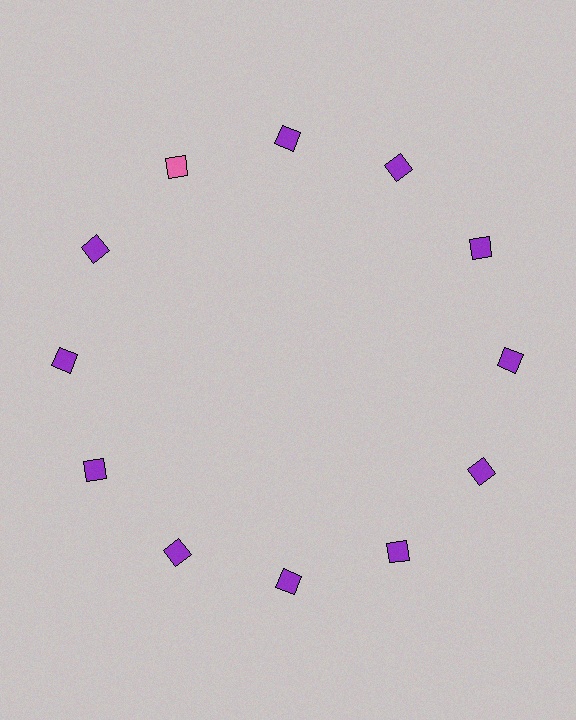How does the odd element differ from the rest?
It has a different color: pink instead of purple.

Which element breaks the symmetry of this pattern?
The pink square at roughly the 11 o'clock position breaks the symmetry. All other shapes are purple squares.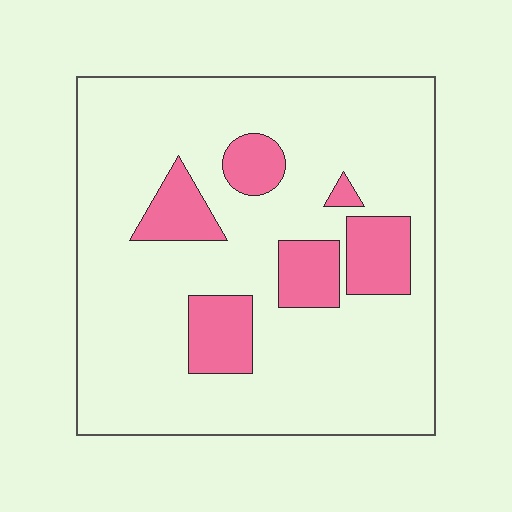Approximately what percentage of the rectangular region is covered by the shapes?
Approximately 20%.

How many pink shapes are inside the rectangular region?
6.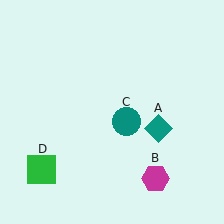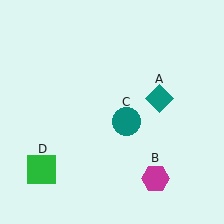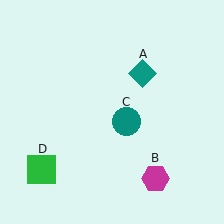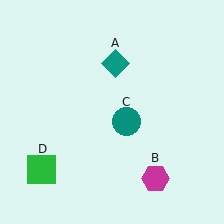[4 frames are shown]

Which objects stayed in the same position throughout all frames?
Magenta hexagon (object B) and teal circle (object C) and green square (object D) remained stationary.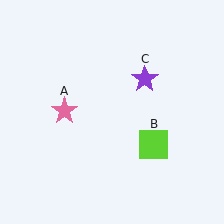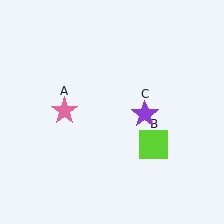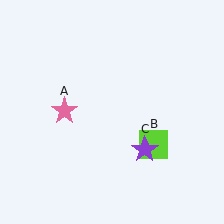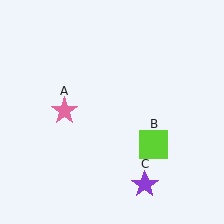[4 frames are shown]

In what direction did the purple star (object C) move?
The purple star (object C) moved down.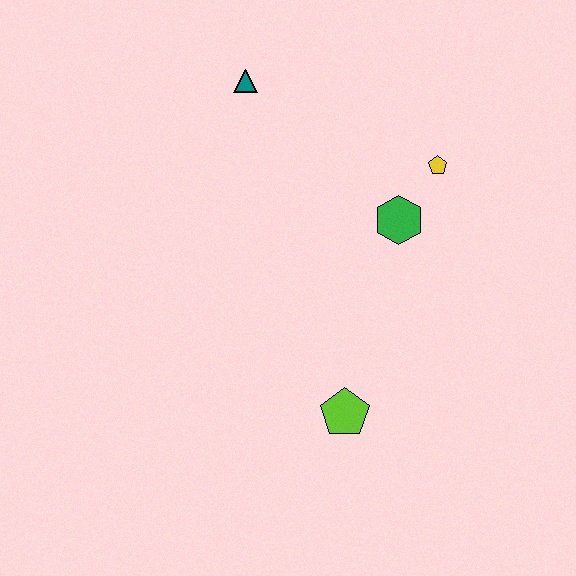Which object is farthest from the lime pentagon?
The teal triangle is farthest from the lime pentagon.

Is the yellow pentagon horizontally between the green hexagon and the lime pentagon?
No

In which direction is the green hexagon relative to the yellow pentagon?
The green hexagon is below the yellow pentagon.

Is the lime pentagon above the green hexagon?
No